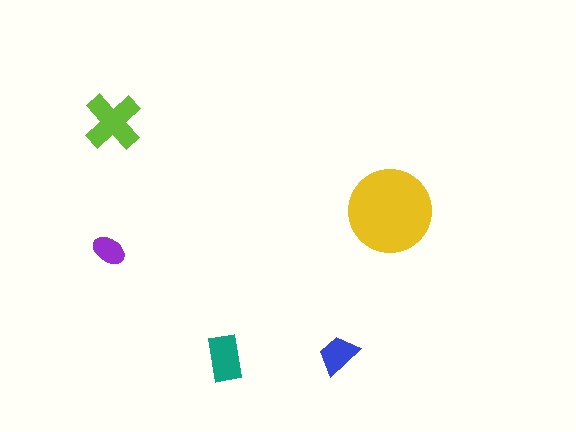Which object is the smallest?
The purple ellipse.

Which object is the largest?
The yellow circle.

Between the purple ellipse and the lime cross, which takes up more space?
The lime cross.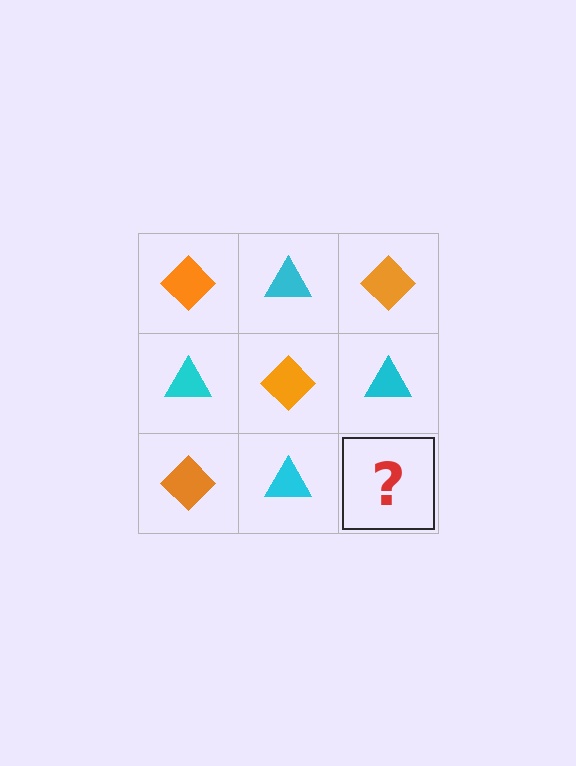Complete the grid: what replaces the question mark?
The question mark should be replaced with an orange diamond.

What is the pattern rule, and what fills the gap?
The rule is that it alternates orange diamond and cyan triangle in a checkerboard pattern. The gap should be filled with an orange diamond.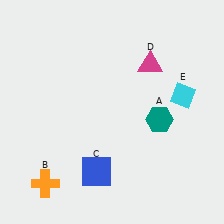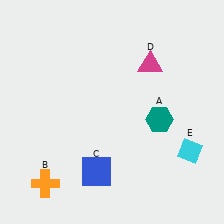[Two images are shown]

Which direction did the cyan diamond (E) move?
The cyan diamond (E) moved down.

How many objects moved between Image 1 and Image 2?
1 object moved between the two images.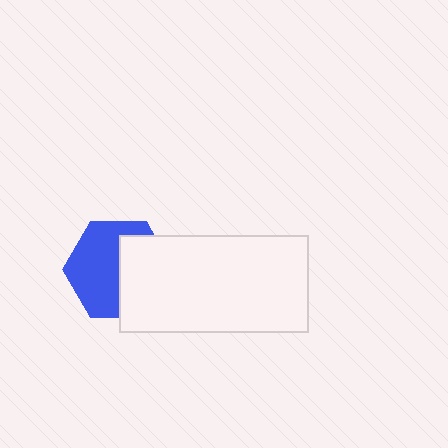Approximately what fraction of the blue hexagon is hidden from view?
Roughly 43% of the blue hexagon is hidden behind the white rectangle.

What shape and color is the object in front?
The object in front is a white rectangle.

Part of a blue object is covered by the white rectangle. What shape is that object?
It is a hexagon.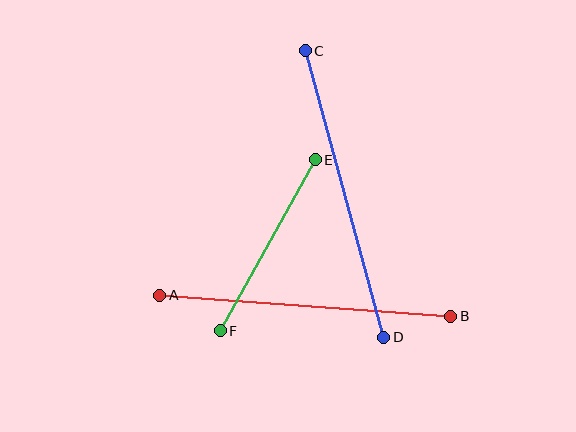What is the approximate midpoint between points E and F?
The midpoint is at approximately (268, 245) pixels.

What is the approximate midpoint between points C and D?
The midpoint is at approximately (345, 194) pixels.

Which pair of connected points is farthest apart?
Points C and D are farthest apart.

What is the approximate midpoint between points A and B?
The midpoint is at approximately (305, 306) pixels.